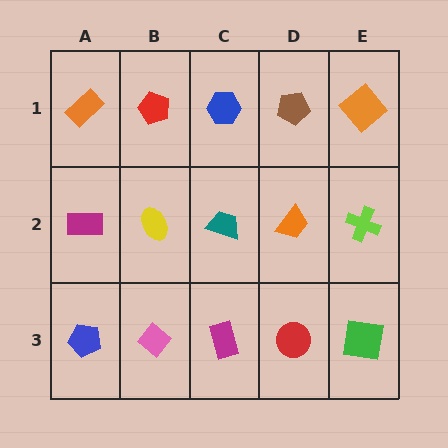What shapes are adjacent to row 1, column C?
A teal trapezoid (row 2, column C), a red pentagon (row 1, column B), a brown pentagon (row 1, column D).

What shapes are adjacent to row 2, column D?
A brown pentagon (row 1, column D), a red circle (row 3, column D), a teal trapezoid (row 2, column C), a lime cross (row 2, column E).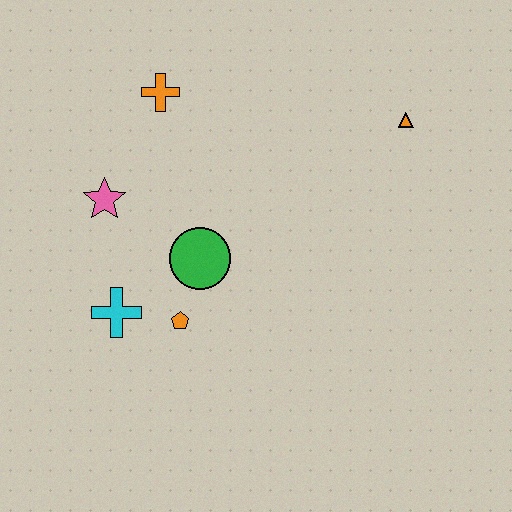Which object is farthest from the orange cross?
The orange triangle is farthest from the orange cross.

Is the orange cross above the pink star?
Yes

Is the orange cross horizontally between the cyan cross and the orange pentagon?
Yes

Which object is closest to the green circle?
The orange pentagon is closest to the green circle.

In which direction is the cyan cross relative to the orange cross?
The cyan cross is below the orange cross.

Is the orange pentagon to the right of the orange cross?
Yes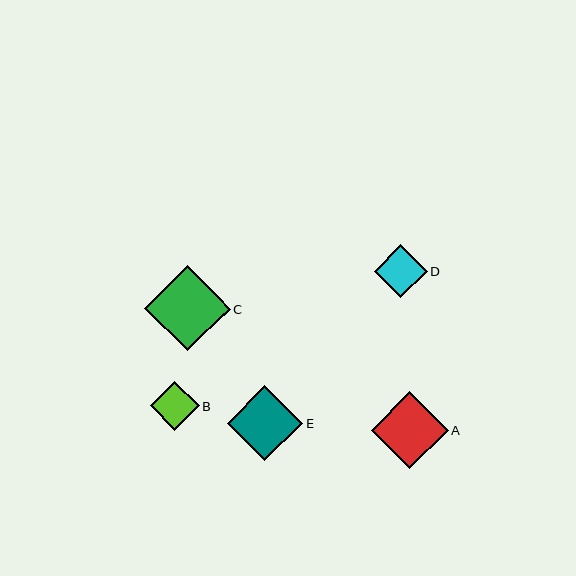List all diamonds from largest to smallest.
From largest to smallest: C, A, E, D, B.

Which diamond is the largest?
Diamond C is the largest with a size of approximately 86 pixels.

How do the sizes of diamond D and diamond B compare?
Diamond D and diamond B are approximately the same size.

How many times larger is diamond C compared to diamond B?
Diamond C is approximately 1.7 times the size of diamond B.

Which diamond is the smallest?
Diamond B is the smallest with a size of approximately 49 pixels.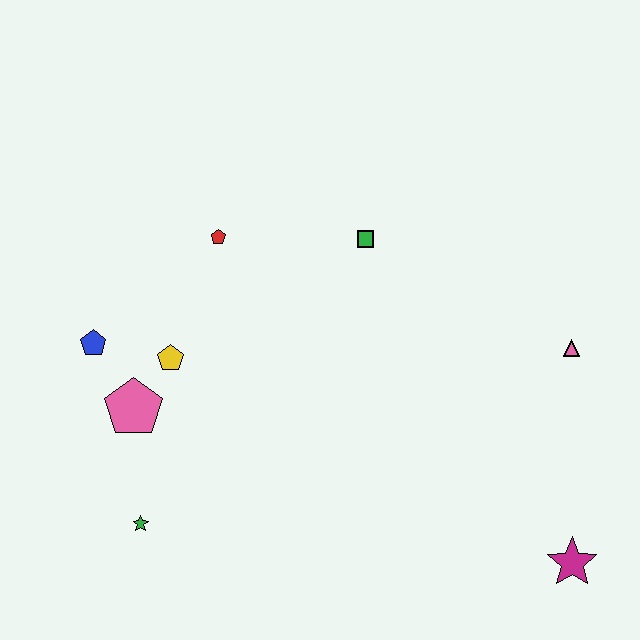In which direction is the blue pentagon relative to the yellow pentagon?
The blue pentagon is to the left of the yellow pentagon.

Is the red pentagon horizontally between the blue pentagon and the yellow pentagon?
No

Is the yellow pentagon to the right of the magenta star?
No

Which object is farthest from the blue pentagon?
The magenta star is farthest from the blue pentagon.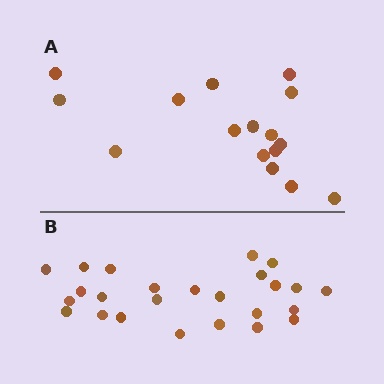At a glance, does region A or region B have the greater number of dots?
Region B (the bottom region) has more dots.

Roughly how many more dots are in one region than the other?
Region B has roughly 8 or so more dots than region A.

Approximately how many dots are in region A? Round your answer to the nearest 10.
About 20 dots. (The exact count is 16, which rounds to 20.)